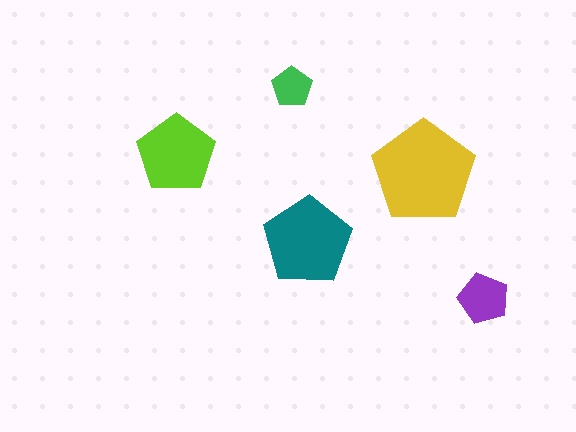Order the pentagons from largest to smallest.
the yellow one, the teal one, the lime one, the purple one, the green one.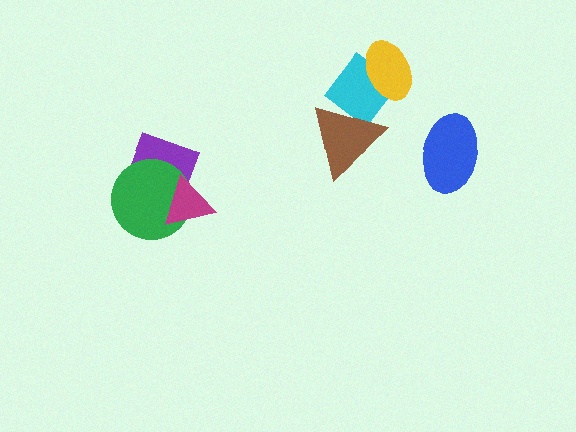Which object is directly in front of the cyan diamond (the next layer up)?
The brown triangle is directly in front of the cyan diamond.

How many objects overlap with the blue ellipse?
0 objects overlap with the blue ellipse.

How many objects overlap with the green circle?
2 objects overlap with the green circle.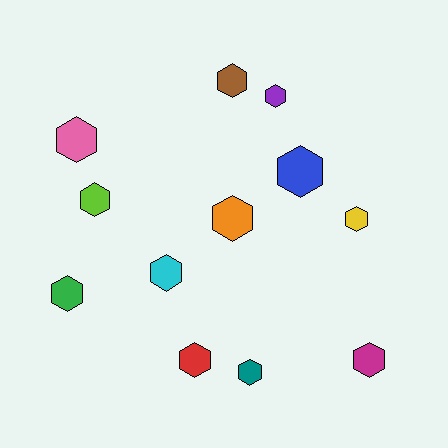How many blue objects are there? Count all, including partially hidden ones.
There is 1 blue object.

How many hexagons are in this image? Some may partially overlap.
There are 12 hexagons.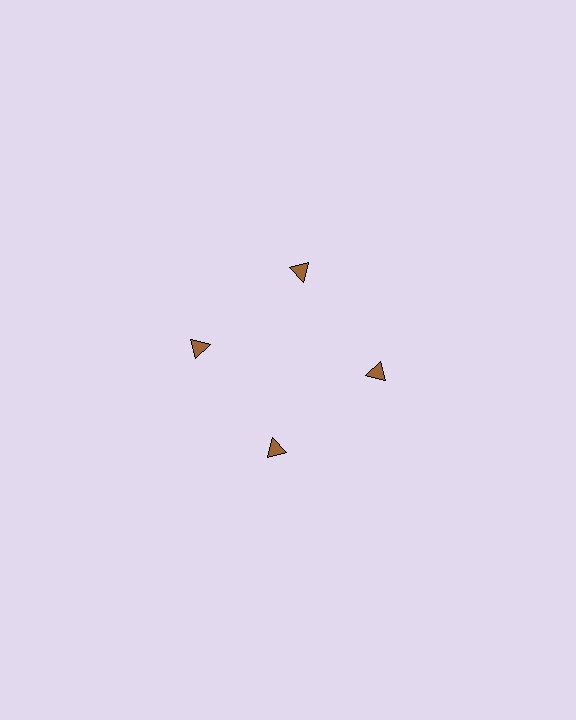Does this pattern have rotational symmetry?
Yes, this pattern has 4-fold rotational symmetry. It looks the same after rotating 90 degrees around the center.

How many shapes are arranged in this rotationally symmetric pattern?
There are 4 shapes, arranged in 4 groups of 1.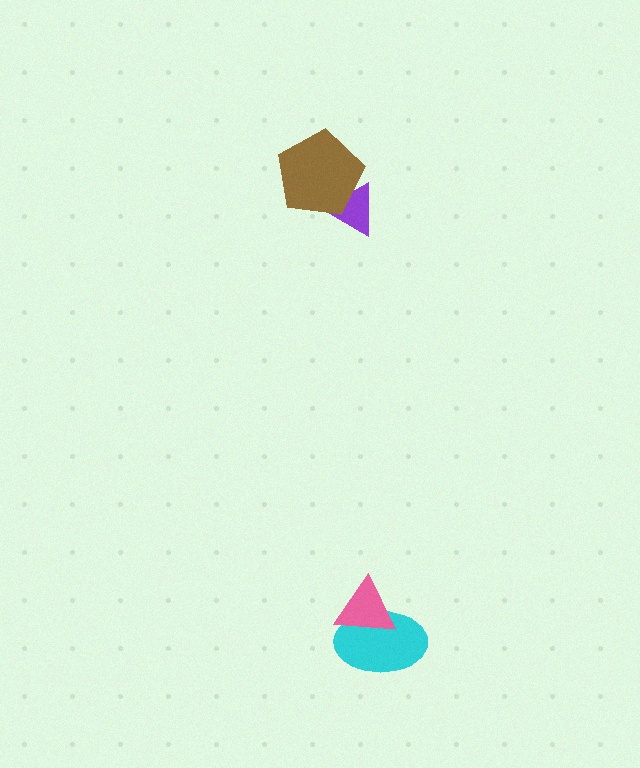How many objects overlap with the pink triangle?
1 object overlaps with the pink triangle.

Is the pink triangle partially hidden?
No, no other shape covers it.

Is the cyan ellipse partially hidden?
Yes, it is partially covered by another shape.